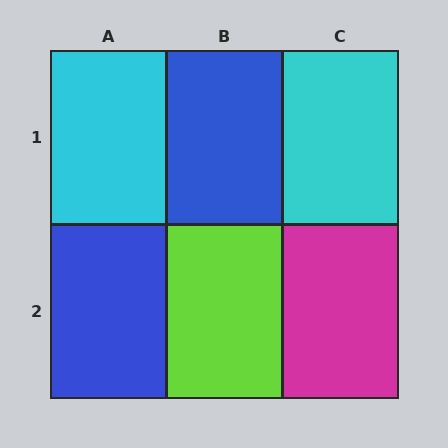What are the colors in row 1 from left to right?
Cyan, blue, cyan.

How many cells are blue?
2 cells are blue.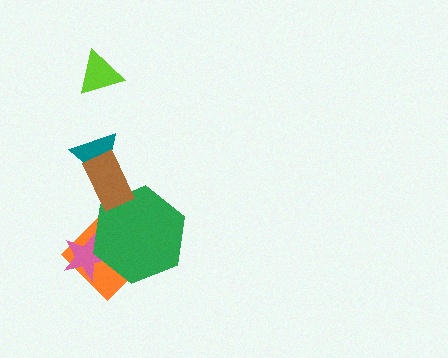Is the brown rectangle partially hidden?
No, no other shape covers it.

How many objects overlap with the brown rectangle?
2 objects overlap with the brown rectangle.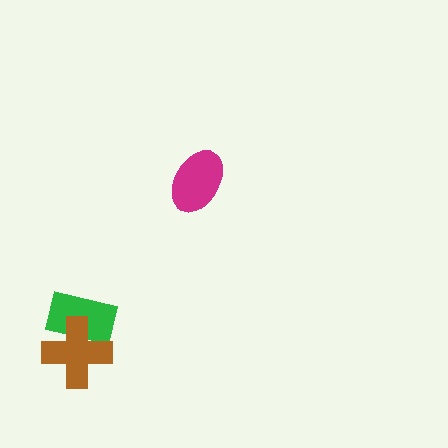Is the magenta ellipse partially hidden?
No, no other shape covers it.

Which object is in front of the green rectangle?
The brown cross is in front of the green rectangle.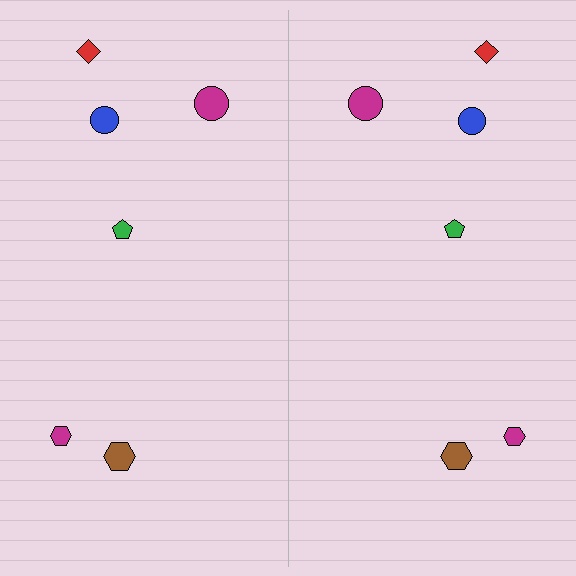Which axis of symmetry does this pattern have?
The pattern has a vertical axis of symmetry running through the center of the image.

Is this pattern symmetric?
Yes, this pattern has bilateral (reflection) symmetry.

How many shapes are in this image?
There are 12 shapes in this image.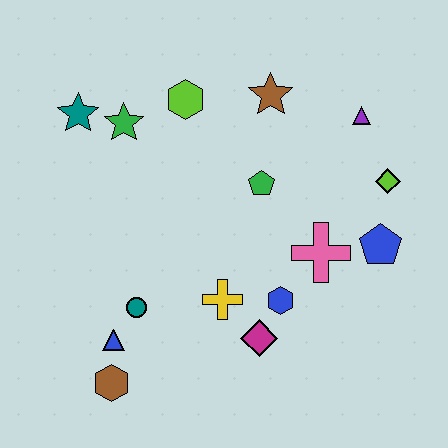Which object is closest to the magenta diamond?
The blue hexagon is closest to the magenta diamond.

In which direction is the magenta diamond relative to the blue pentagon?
The magenta diamond is to the left of the blue pentagon.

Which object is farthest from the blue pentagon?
The teal star is farthest from the blue pentagon.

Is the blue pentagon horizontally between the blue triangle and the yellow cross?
No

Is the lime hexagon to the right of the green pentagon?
No